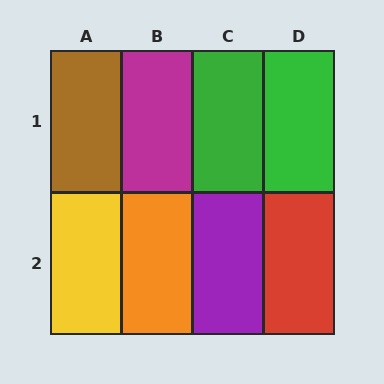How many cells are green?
2 cells are green.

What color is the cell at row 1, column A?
Brown.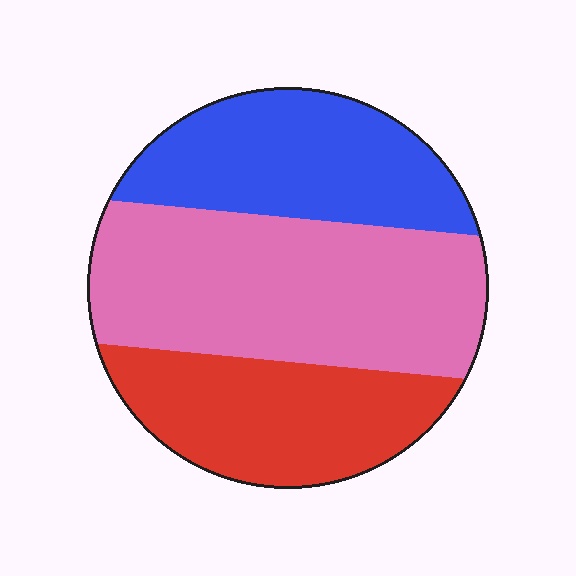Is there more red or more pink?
Pink.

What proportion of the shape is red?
Red covers roughly 25% of the shape.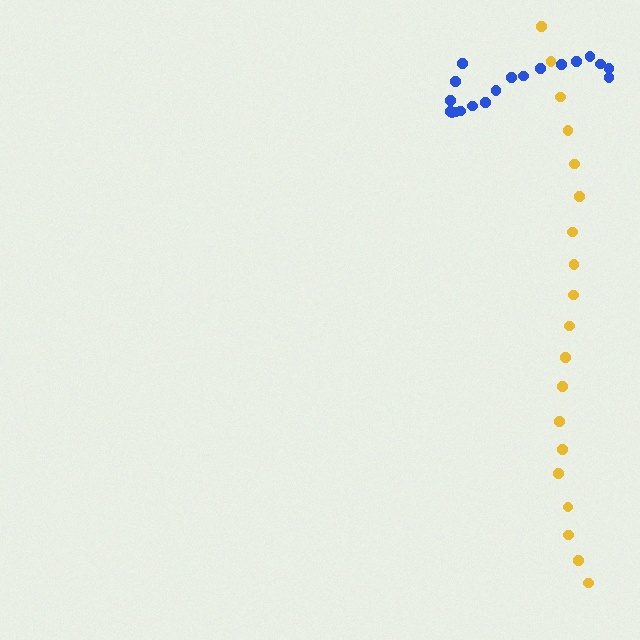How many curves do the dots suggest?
There are 2 distinct paths.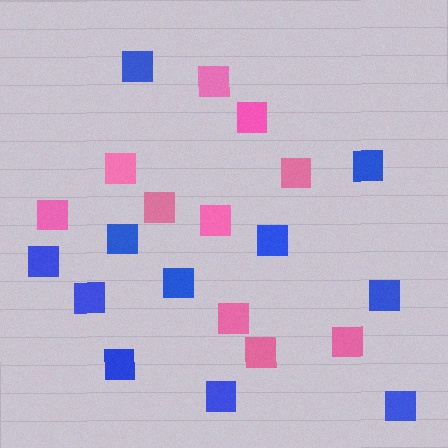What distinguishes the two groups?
There are 2 groups: one group of blue squares (11) and one group of pink squares (10).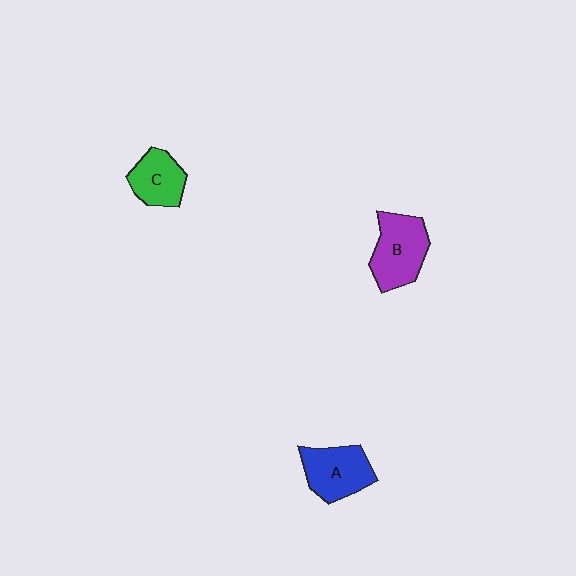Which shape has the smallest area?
Shape C (green).